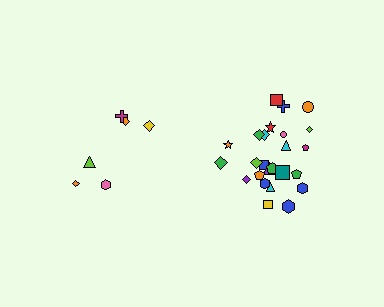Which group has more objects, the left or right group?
The right group.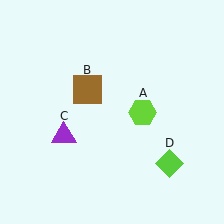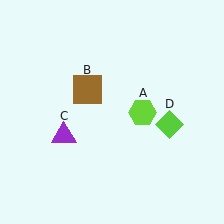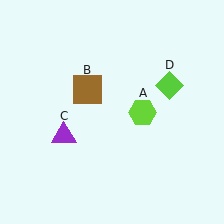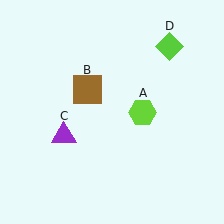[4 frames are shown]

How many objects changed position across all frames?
1 object changed position: lime diamond (object D).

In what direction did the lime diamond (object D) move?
The lime diamond (object D) moved up.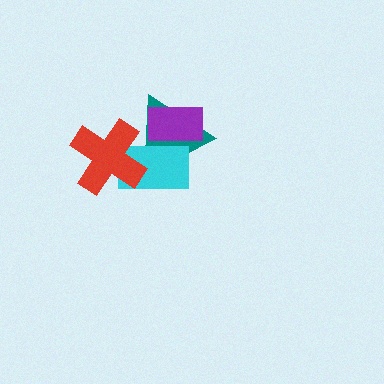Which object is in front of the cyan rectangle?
The red cross is in front of the cyan rectangle.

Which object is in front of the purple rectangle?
The cyan rectangle is in front of the purple rectangle.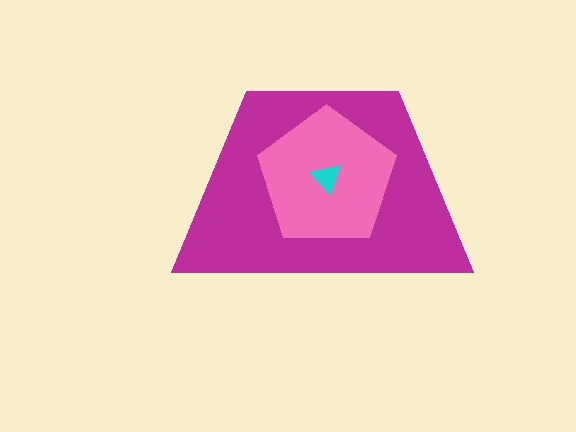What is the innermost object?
The cyan triangle.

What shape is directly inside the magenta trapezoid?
The pink pentagon.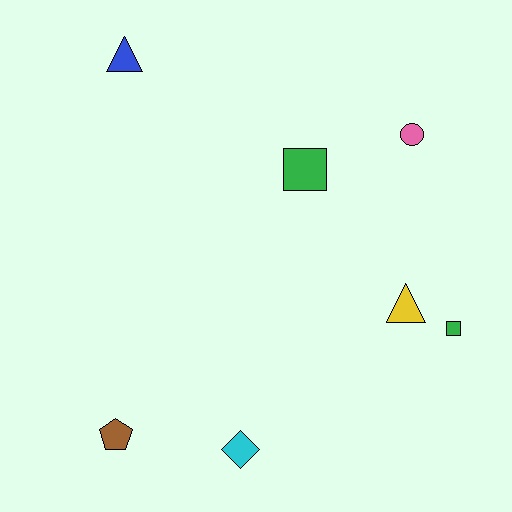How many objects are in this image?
There are 7 objects.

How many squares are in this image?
There are 2 squares.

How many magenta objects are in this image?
There are no magenta objects.